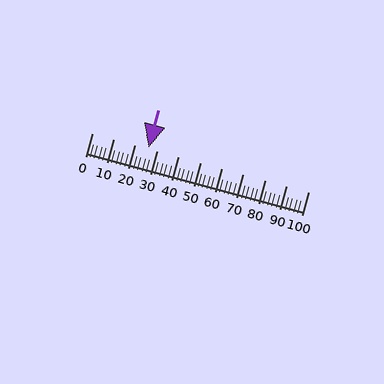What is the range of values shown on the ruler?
The ruler shows values from 0 to 100.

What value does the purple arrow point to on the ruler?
The purple arrow points to approximately 26.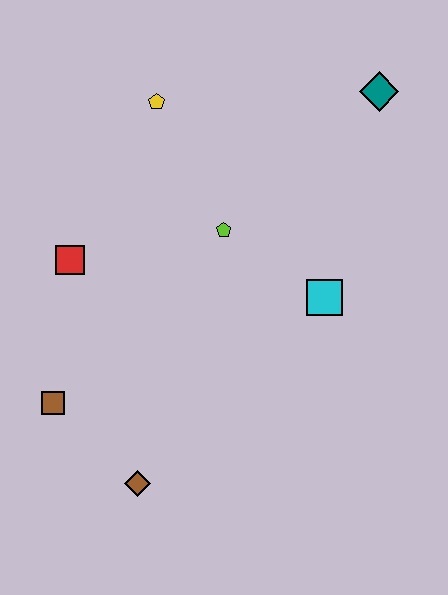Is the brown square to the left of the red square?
Yes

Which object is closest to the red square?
The brown square is closest to the red square.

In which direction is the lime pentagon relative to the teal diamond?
The lime pentagon is to the left of the teal diamond.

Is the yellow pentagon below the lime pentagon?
No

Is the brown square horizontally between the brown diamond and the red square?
No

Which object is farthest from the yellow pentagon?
The brown diamond is farthest from the yellow pentagon.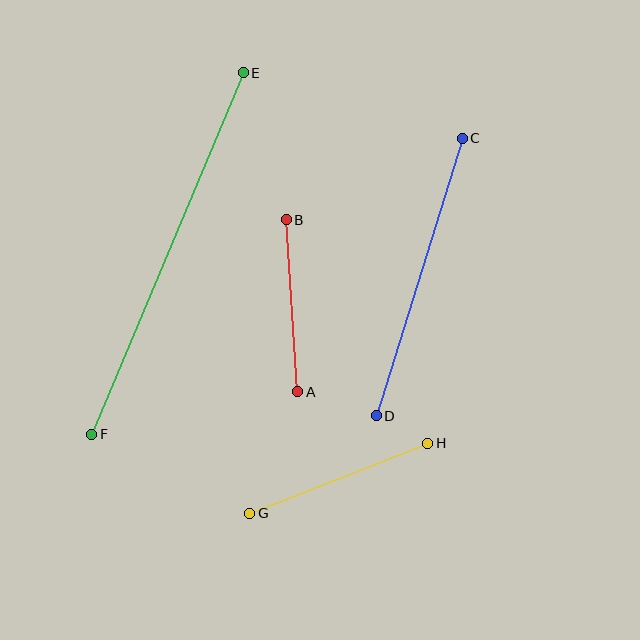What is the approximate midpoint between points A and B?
The midpoint is at approximately (292, 306) pixels.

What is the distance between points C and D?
The distance is approximately 290 pixels.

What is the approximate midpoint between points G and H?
The midpoint is at approximately (339, 478) pixels.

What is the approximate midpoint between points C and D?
The midpoint is at approximately (419, 277) pixels.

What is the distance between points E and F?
The distance is approximately 392 pixels.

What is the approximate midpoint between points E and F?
The midpoint is at approximately (168, 253) pixels.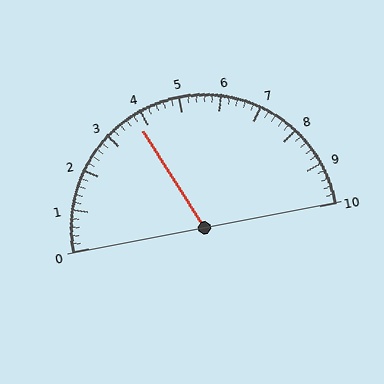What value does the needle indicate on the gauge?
The needle indicates approximately 3.8.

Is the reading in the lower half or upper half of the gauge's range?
The reading is in the lower half of the range (0 to 10).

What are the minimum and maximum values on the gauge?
The gauge ranges from 0 to 10.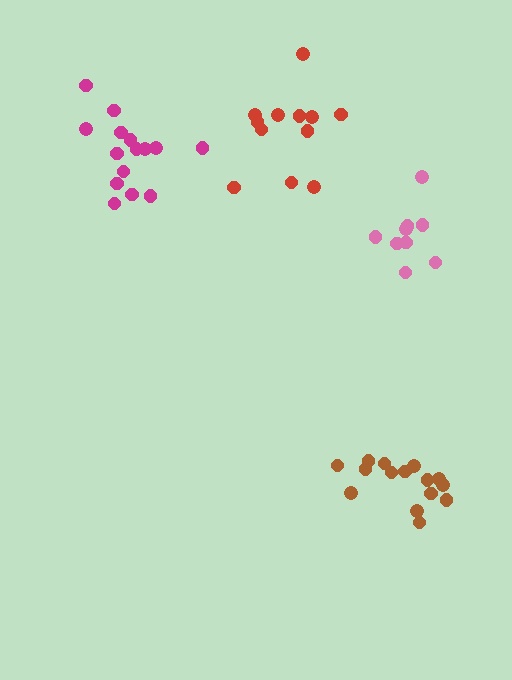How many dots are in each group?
Group 1: 15 dots, Group 2: 12 dots, Group 3: 9 dots, Group 4: 15 dots (51 total).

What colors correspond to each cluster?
The clusters are colored: magenta, red, pink, brown.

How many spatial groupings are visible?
There are 4 spatial groupings.